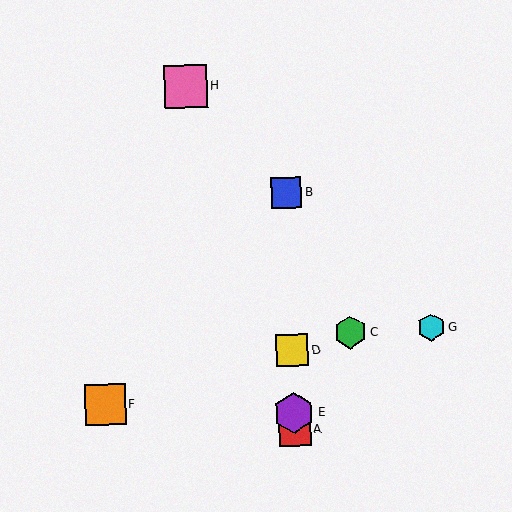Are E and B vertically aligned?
Yes, both are at x≈294.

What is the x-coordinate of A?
Object A is at x≈295.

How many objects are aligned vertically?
4 objects (A, B, D, E) are aligned vertically.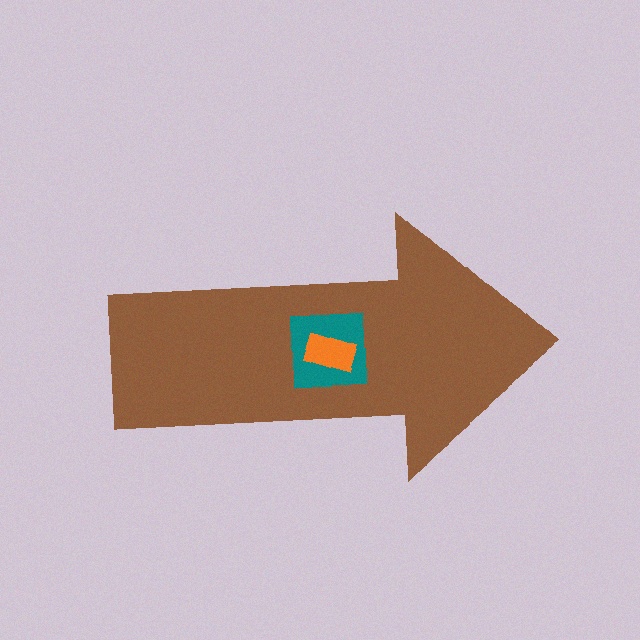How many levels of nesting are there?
3.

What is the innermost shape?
The orange rectangle.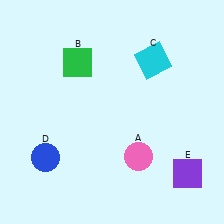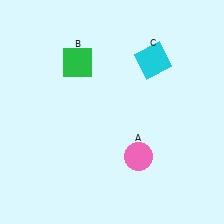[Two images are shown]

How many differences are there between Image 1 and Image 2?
There are 2 differences between the two images.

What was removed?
The purple square (E), the blue circle (D) were removed in Image 2.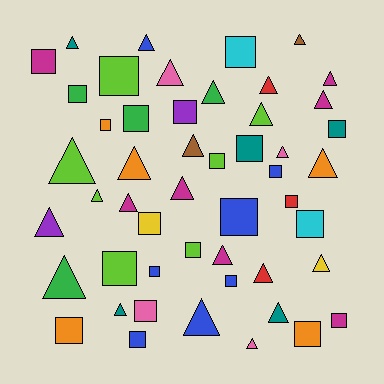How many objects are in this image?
There are 50 objects.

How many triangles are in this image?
There are 26 triangles.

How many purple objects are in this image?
There are 2 purple objects.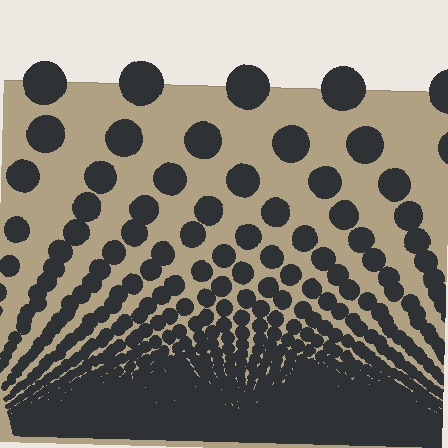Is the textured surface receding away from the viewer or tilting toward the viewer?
The surface appears to tilt toward the viewer. Texture elements get larger and sparser toward the top.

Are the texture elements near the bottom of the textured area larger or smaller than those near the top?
Smaller. The gradient is inverted — elements near the bottom are smaller and denser.